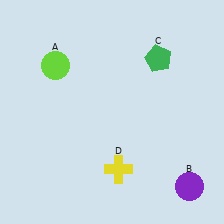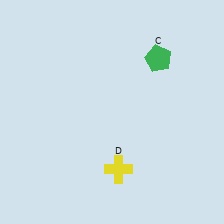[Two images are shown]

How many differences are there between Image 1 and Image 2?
There are 2 differences between the two images.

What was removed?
The lime circle (A), the purple circle (B) were removed in Image 2.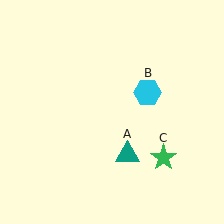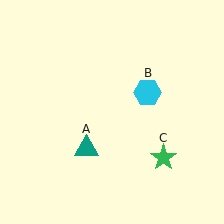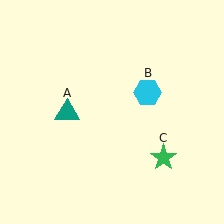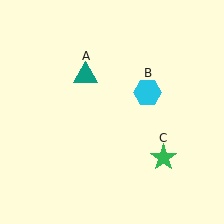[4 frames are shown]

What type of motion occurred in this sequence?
The teal triangle (object A) rotated clockwise around the center of the scene.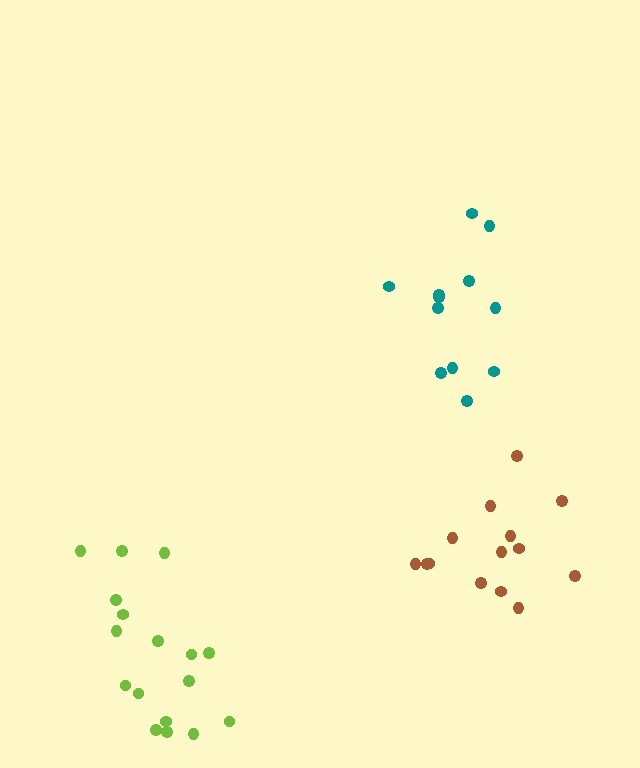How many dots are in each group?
Group 1: 14 dots, Group 2: 17 dots, Group 3: 12 dots (43 total).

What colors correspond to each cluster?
The clusters are colored: brown, lime, teal.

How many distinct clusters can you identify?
There are 3 distinct clusters.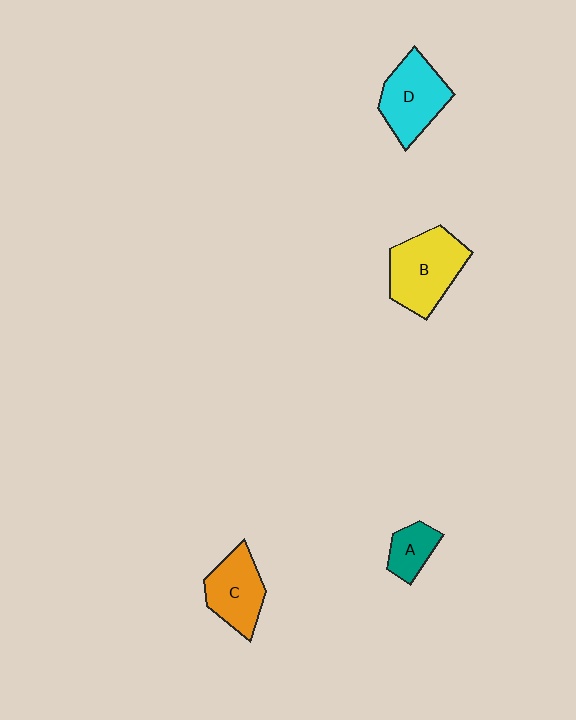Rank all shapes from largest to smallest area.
From largest to smallest: B (yellow), D (cyan), C (orange), A (teal).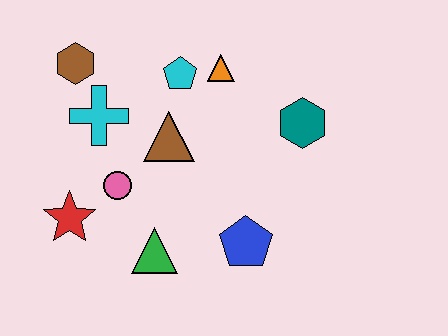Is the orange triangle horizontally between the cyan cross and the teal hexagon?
Yes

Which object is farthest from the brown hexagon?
The blue pentagon is farthest from the brown hexagon.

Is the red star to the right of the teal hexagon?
No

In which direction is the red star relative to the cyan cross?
The red star is below the cyan cross.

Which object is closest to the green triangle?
The pink circle is closest to the green triangle.